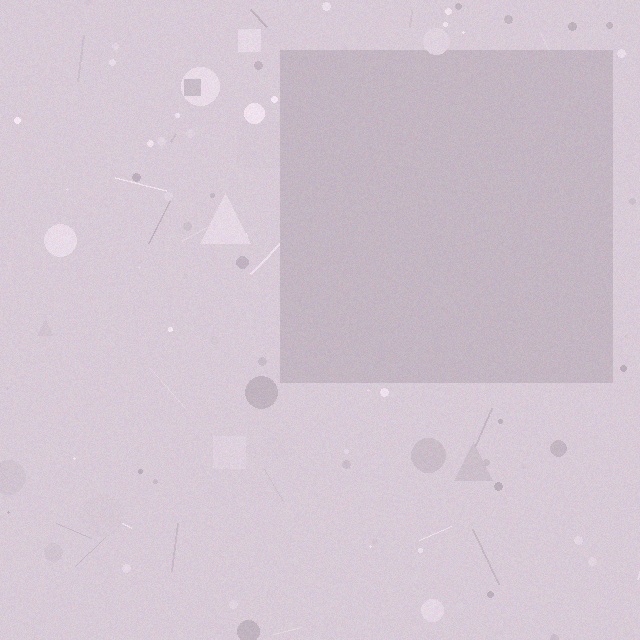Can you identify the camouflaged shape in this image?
The camouflaged shape is a square.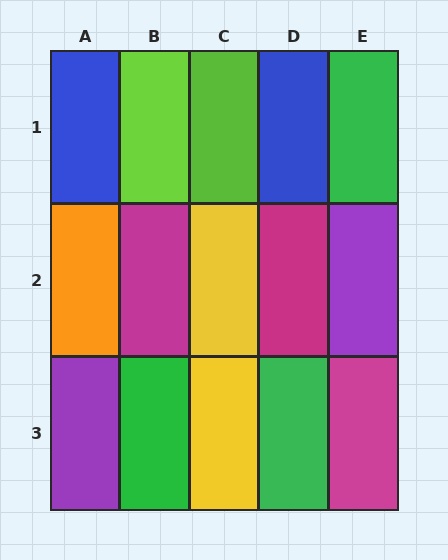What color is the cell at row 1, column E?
Green.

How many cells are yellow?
2 cells are yellow.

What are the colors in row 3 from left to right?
Purple, green, yellow, green, magenta.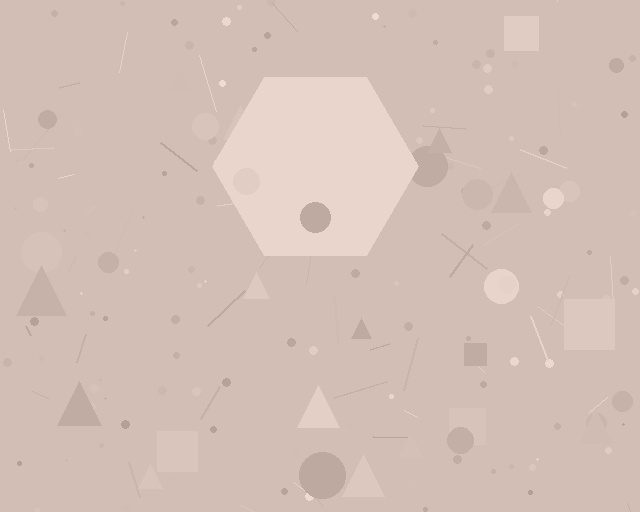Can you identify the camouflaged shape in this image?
The camouflaged shape is a hexagon.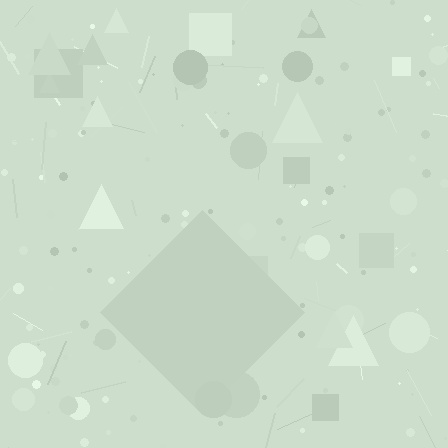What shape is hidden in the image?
A diamond is hidden in the image.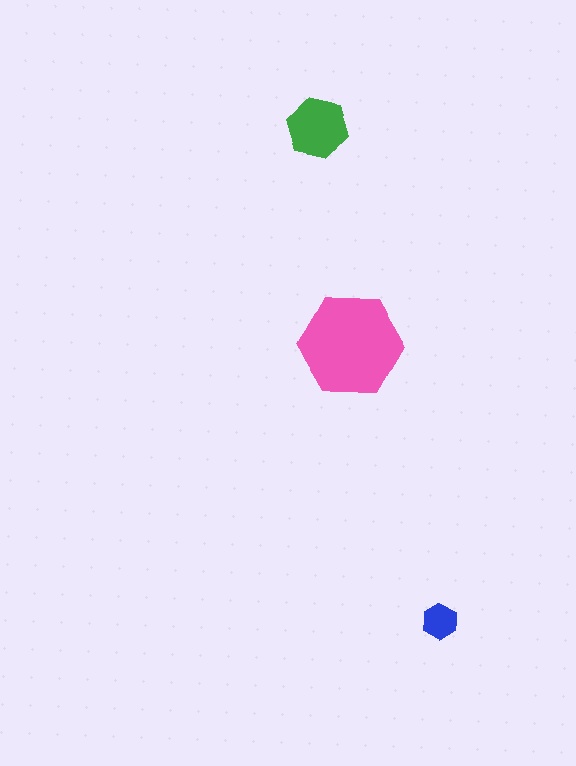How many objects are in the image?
There are 3 objects in the image.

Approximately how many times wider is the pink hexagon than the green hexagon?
About 1.5 times wider.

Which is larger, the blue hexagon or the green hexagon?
The green one.